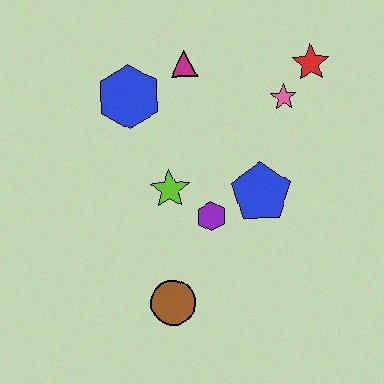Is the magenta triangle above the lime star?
Yes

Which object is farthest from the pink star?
The brown circle is farthest from the pink star.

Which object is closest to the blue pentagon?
The purple hexagon is closest to the blue pentagon.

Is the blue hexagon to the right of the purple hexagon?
No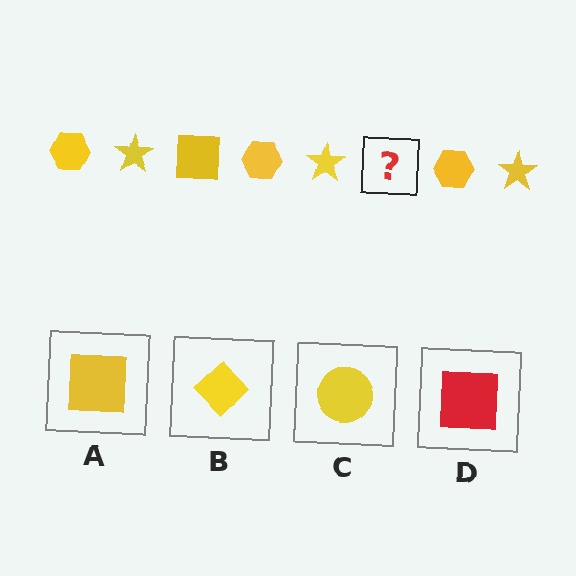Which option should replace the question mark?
Option A.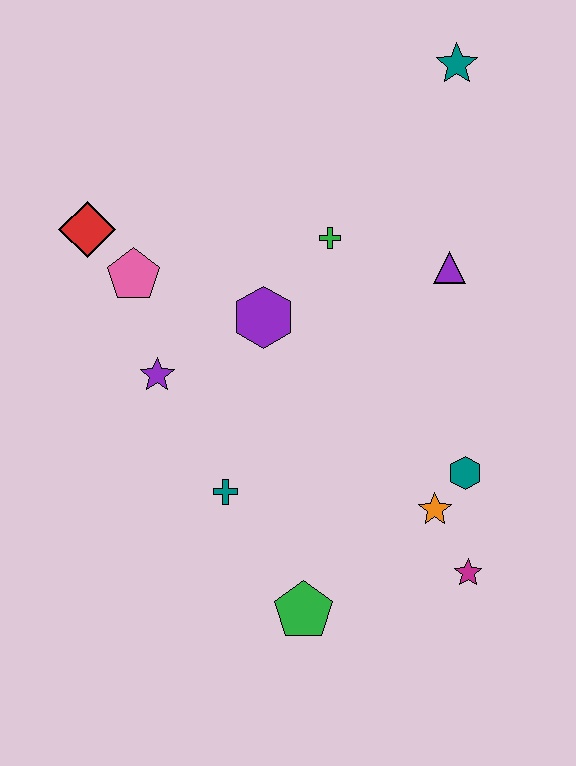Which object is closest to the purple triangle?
The green cross is closest to the purple triangle.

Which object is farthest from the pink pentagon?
The magenta star is farthest from the pink pentagon.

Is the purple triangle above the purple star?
Yes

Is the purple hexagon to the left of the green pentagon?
Yes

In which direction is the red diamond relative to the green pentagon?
The red diamond is above the green pentagon.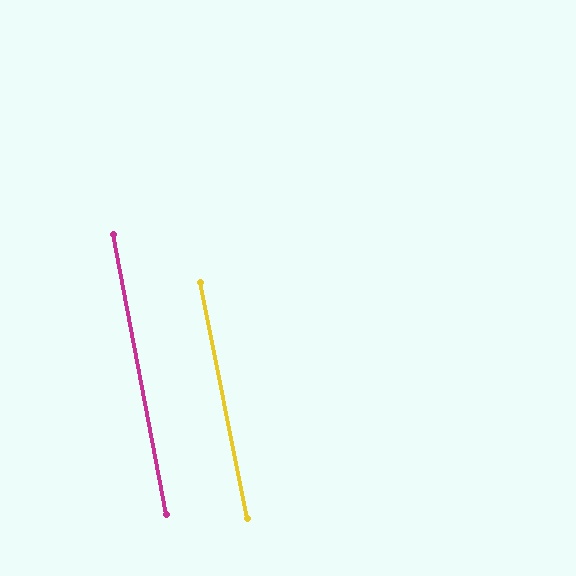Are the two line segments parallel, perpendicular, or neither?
Parallel — their directions differ by only 0.6°.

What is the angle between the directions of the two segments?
Approximately 1 degree.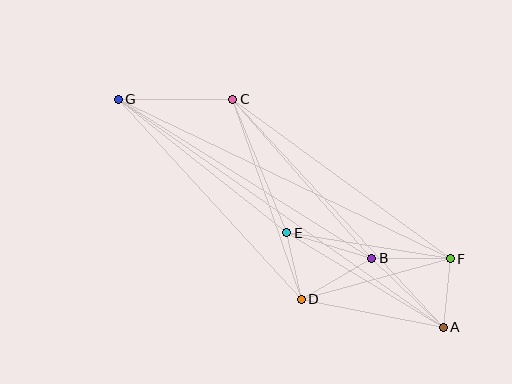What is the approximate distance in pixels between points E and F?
The distance between E and F is approximately 166 pixels.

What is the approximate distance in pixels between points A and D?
The distance between A and D is approximately 145 pixels.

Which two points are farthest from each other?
Points A and G are farthest from each other.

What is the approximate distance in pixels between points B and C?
The distance between B and C is approximately 211 pixels.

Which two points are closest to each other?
Points D and E are closest to each other.